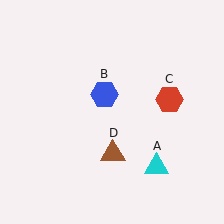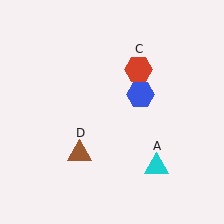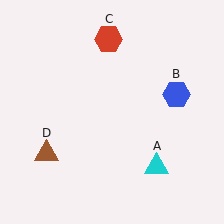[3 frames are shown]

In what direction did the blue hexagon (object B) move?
The blue hexagon (object B) moved right.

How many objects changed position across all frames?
3 objects changed position: blue hexagon (object B), red hexagon (object C), brown triangle (object D).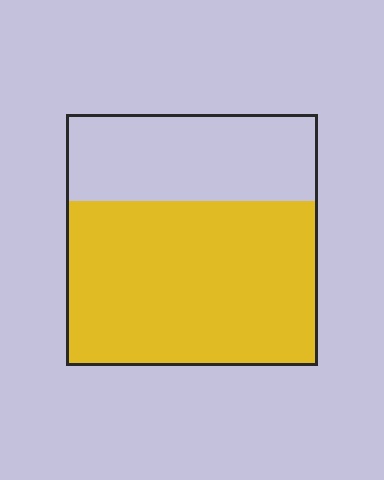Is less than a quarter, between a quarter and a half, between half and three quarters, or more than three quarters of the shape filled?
Between half and three quarters.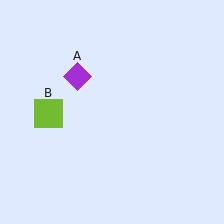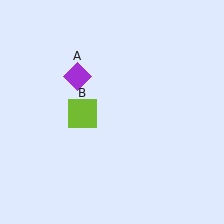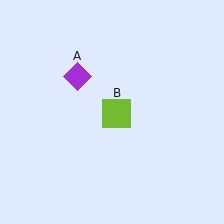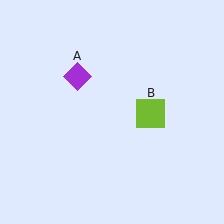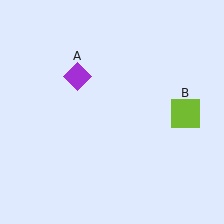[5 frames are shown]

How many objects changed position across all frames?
1 object changed position: lime square (object B).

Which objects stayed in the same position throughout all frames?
Purple diamond (object A) remained stationary.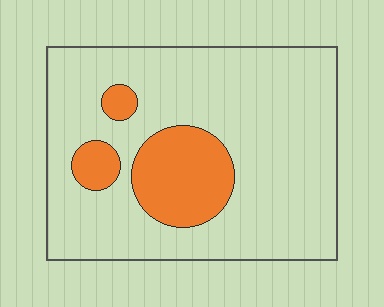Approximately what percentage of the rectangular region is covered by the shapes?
Approximately 20%.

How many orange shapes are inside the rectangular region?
3.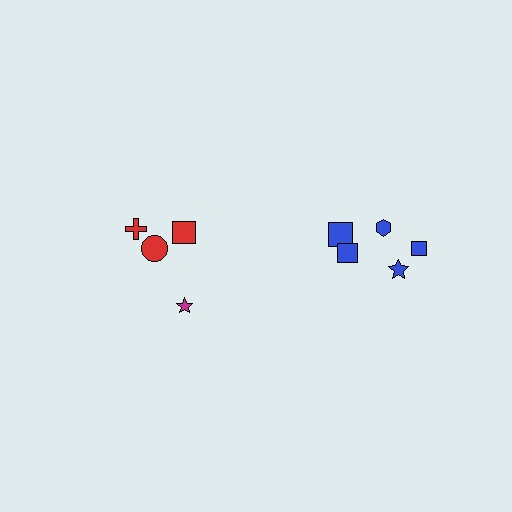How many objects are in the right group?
There are 6 objects.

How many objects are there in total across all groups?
There are 10 objects.